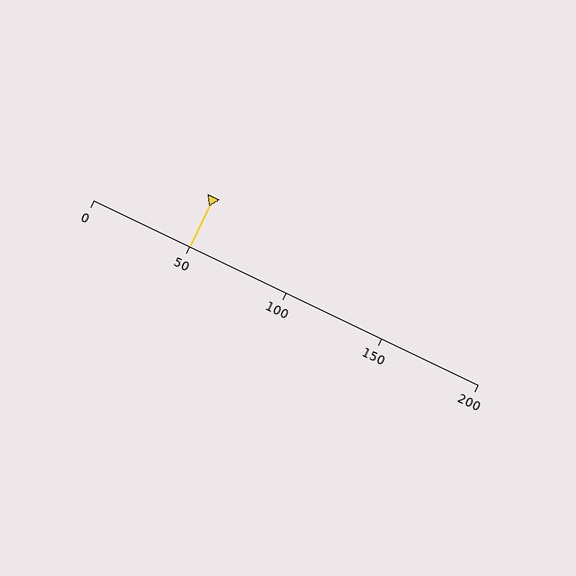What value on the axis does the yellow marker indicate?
The marker indicates approximately 50.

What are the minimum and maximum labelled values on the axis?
The axis runs from 0 to 200.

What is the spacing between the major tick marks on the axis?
The major ticks are spaced 50 apart.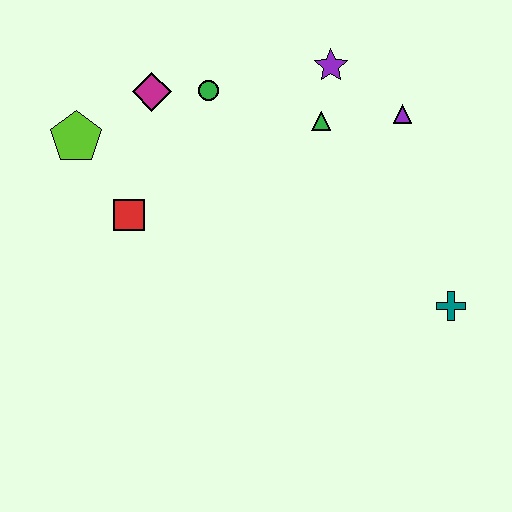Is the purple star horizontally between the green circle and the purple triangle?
Yes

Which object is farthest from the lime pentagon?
The teal cross is farthest from the lime pentagon.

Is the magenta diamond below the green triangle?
No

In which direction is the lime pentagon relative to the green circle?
The lime pentagon is to the left of the green circle.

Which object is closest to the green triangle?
The purple star is closest to the green triangle.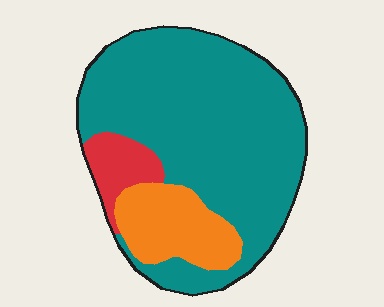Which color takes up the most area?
Teal, at roughly 75%.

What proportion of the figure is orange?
Orange covers around 15% of the figure.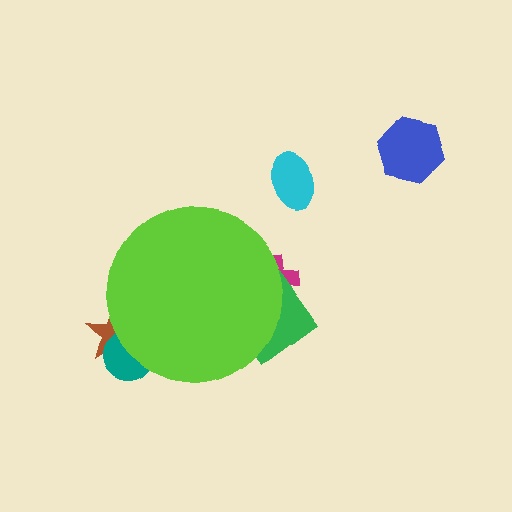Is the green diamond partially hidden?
Yes, the green diamond is partially hidden behind the lime circle.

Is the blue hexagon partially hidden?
No, the blue hexagon is fully visible.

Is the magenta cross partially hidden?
Yes, the magenta cross is partially hidden behind the lime circle.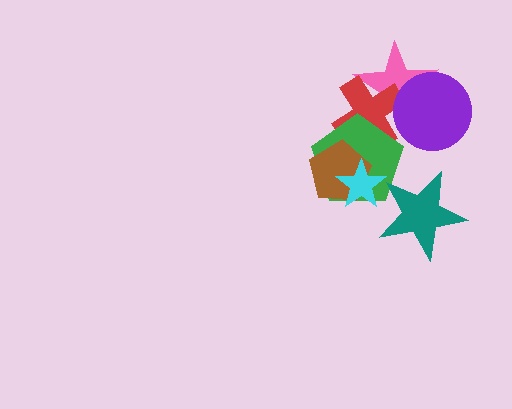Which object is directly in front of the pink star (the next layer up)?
The red cross is directly in front of the pink star.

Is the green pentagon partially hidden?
Yes, it is partially covered by another shape.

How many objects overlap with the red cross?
3 objects overlap with the red cross.